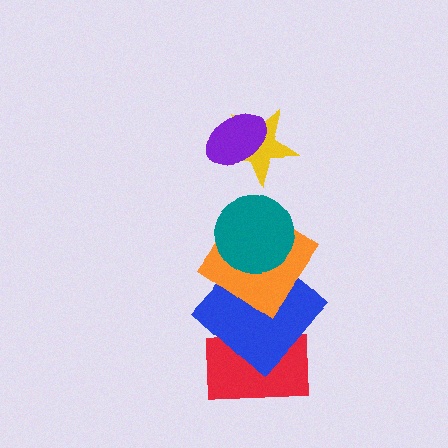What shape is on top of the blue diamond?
The orange diamond is on top of the blue diamond.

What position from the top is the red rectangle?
The red rectangle is 6th from the top.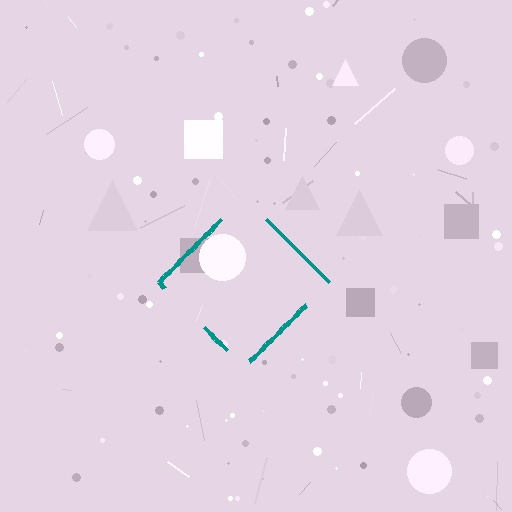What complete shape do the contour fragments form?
The contour fragments form a diamond.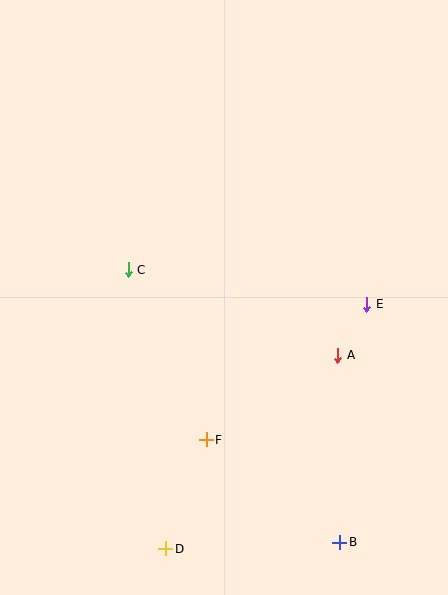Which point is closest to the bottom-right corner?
Point B is closest to the bottom-right corner.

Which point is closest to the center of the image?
Point C at (128, 270) is closest to the center.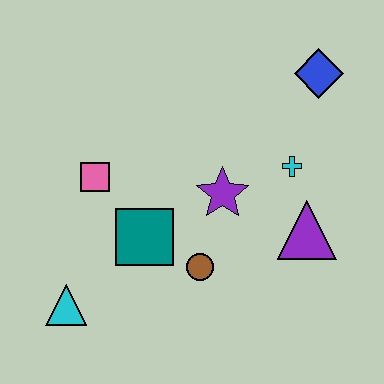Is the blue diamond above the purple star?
Yes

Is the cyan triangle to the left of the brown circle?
Yes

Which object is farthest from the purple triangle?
The cyan triangle is farthest from the purple triangle.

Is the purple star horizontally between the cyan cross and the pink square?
Yes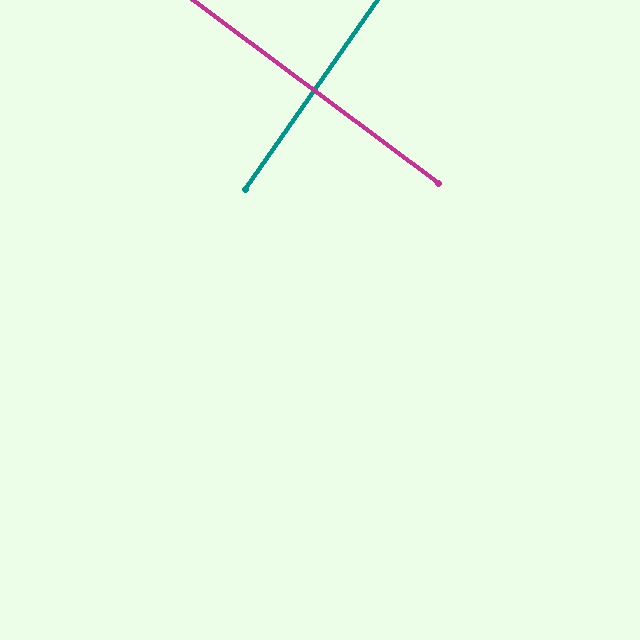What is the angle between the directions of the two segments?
Approximately 88 degrees.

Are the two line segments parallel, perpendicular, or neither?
Perpendicular — they meet at approximately 88°.